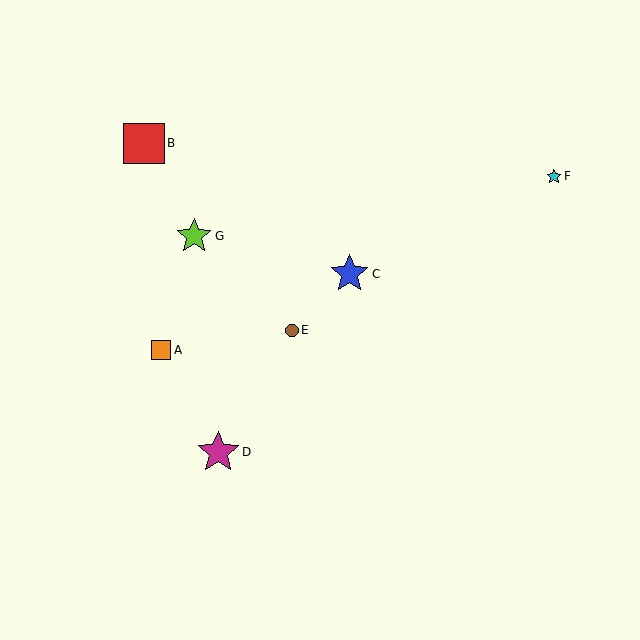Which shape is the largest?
The magenta star (labeled D) is the largest.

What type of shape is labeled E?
Shape E is a brown circle.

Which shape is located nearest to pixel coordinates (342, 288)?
The blue star (labeled C) at (350, 274) is nearest to that location.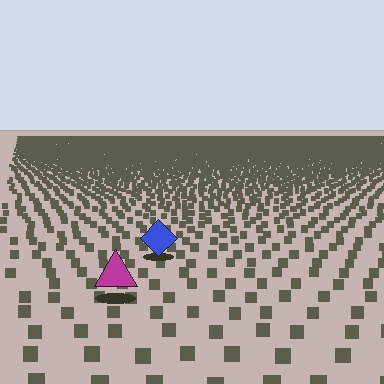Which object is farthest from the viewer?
The blue diamond is farthest from the viewer. It appears smaller and the ground texture around it is denser.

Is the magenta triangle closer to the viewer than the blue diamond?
Yes. The magenta triangle is closer — you can tell from the texture gradient: the ground texture is coarser near it.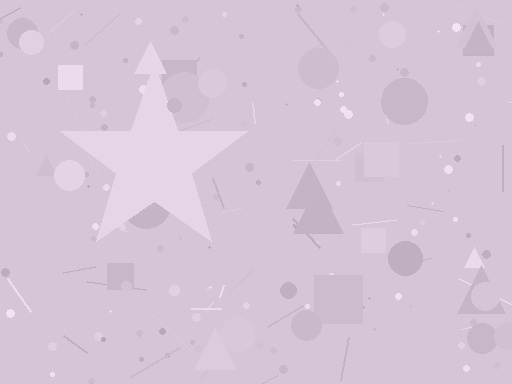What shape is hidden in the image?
A star is hidden in the image.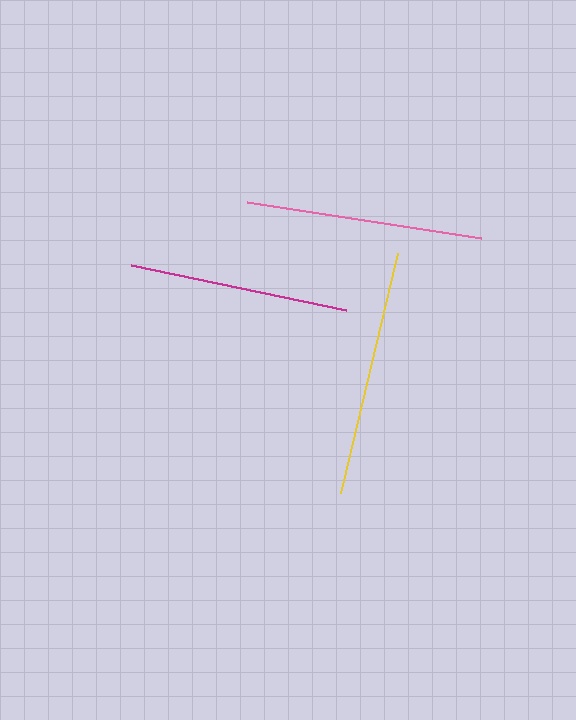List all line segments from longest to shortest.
From longest to shortest: yellow, pink, magenta.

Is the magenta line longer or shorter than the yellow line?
The yellow line is longer than the magenta line.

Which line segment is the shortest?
The magenta line is the shortest at approximately 220 pixels.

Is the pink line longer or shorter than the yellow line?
The yellow line is longer than the pink line.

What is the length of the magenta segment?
The magenta segment is approximately 220 pixels long.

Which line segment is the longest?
The yellow line is the longest at approximately 247 pixels.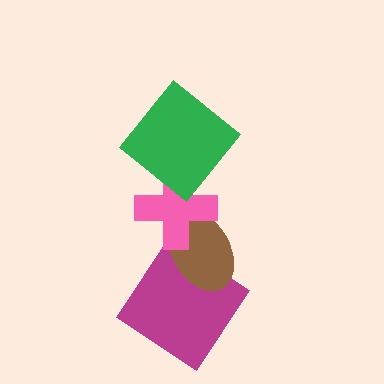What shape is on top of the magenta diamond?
The brown ellipse is on top of the magenta diamond.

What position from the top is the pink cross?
The pink cross is 2nd from the top.